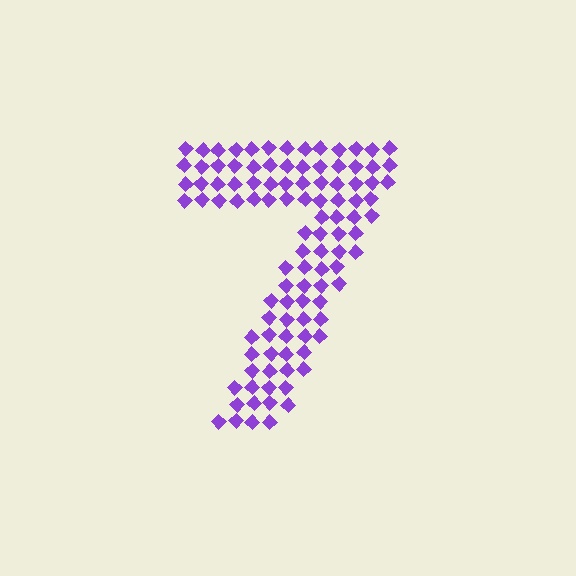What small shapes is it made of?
It is made of small diamonds.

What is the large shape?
The large shape is the digit 7.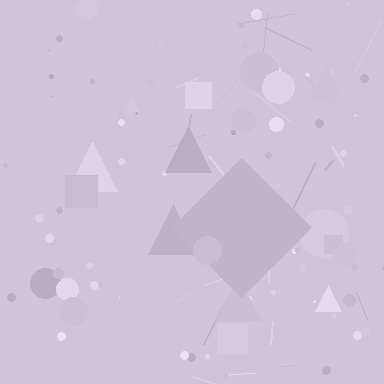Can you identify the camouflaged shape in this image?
The camouflaged shape is a diamond.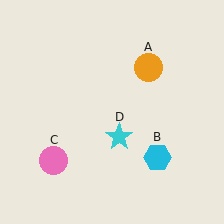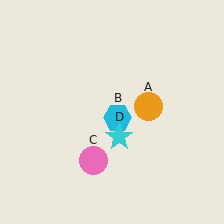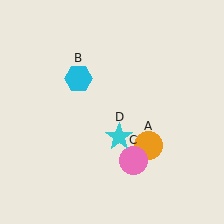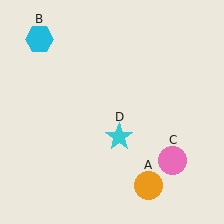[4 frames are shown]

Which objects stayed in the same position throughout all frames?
Cyan star (object D) remained stationary.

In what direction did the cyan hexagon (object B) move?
The cyan hexagon (object B) moved up and to the left.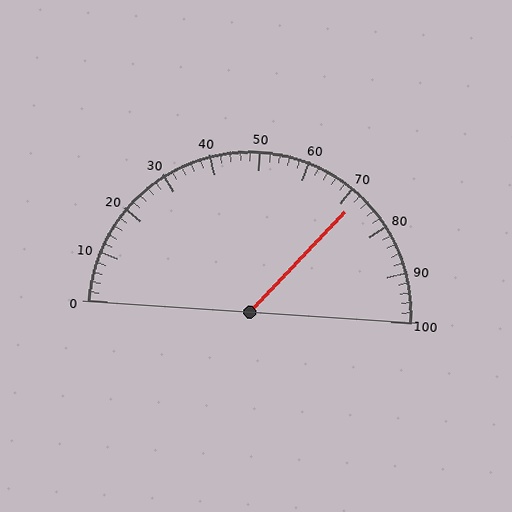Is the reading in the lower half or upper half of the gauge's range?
The reading is in the upper half of the range (0 to 100).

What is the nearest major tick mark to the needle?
The nearest major tick mark is 70.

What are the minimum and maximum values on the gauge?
The gauge ranges from 0 to 100.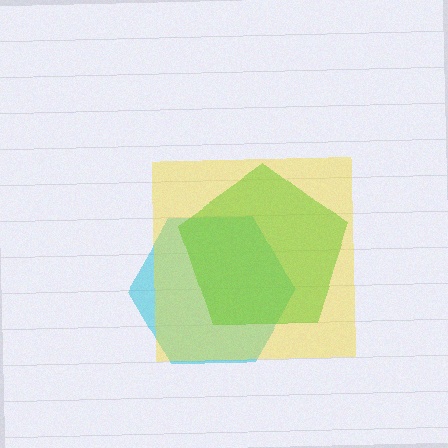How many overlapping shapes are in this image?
There are 3 overlapping shapes in the image.